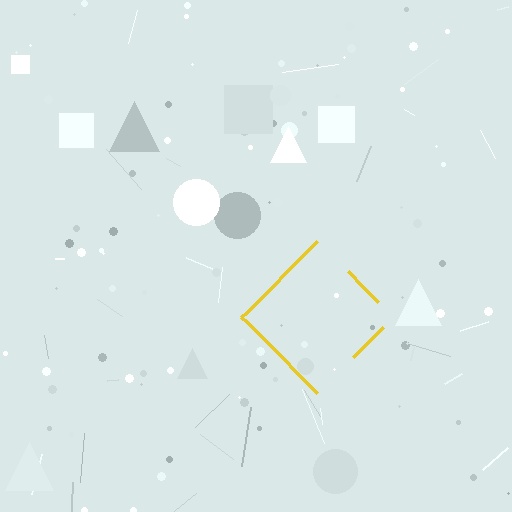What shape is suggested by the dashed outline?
The dashed outline suggests a diamond.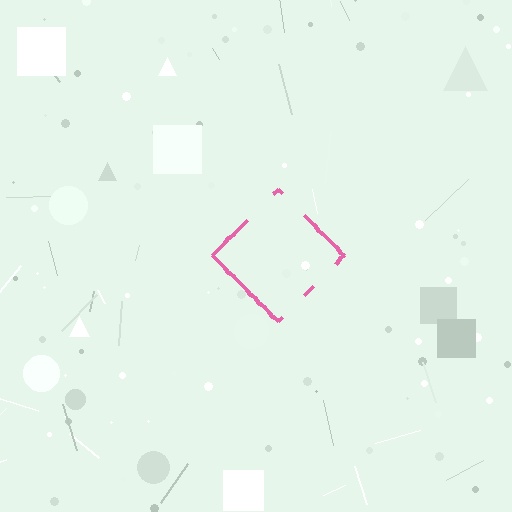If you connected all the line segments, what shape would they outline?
They would outline a diamond.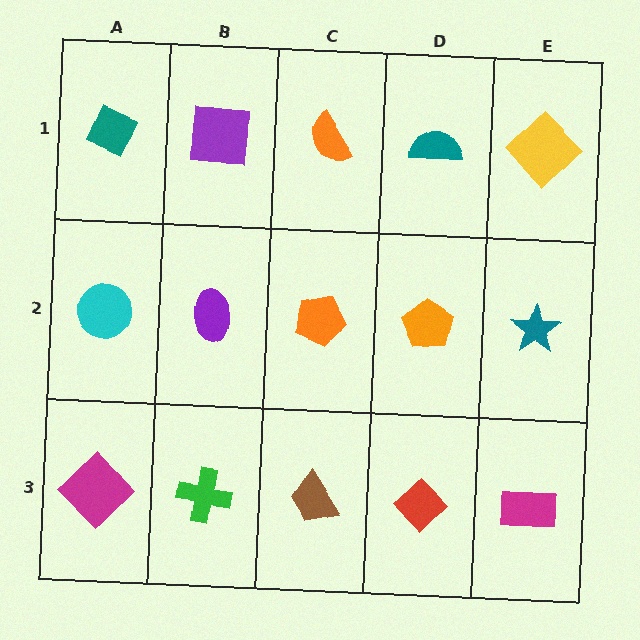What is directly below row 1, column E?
A teal star.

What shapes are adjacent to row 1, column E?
A teal star (row 2, column E), a teal semicircle (row 1, column D).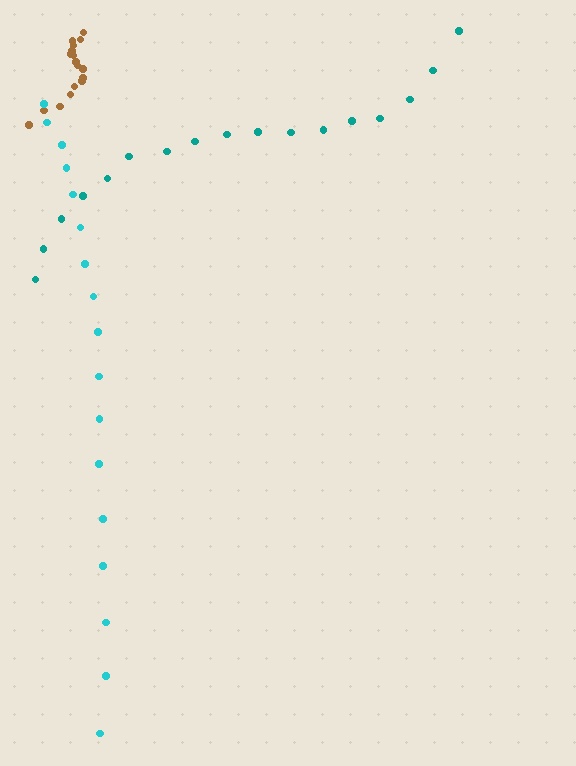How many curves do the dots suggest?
There are 3 distinct paths.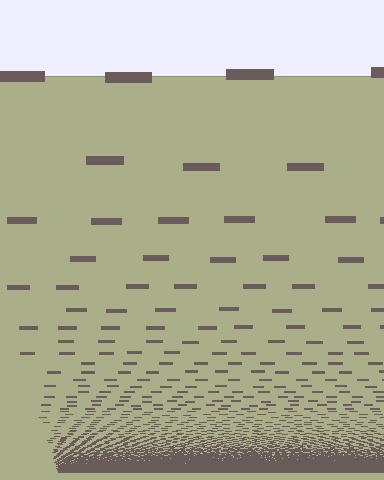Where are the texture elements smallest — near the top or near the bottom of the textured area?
Near the bottom.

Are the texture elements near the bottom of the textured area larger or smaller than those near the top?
Smaller. The gradient is inverted — elements near the bottom are smaller and denser.